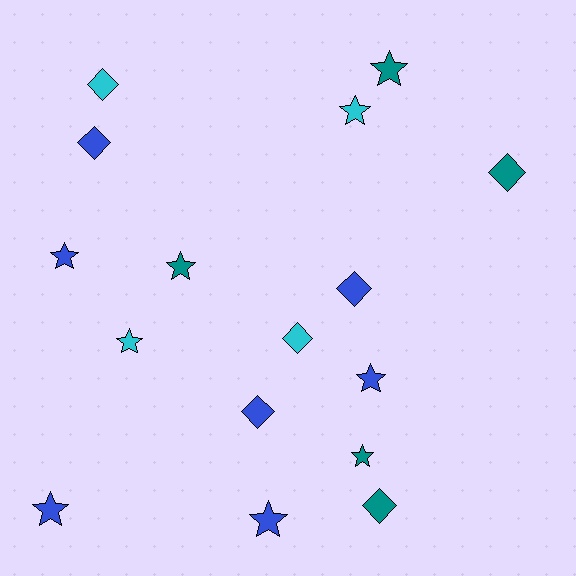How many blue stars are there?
There are 4 blue stars.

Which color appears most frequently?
Blue, with 7 objects.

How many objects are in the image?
There are 16 objects.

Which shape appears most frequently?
Star, with 9 objects.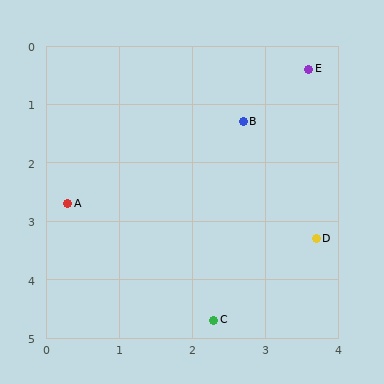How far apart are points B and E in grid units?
Points B and E are about 1.3 grid units apart.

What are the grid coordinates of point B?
Point B is at approximately (2.7, 1.3).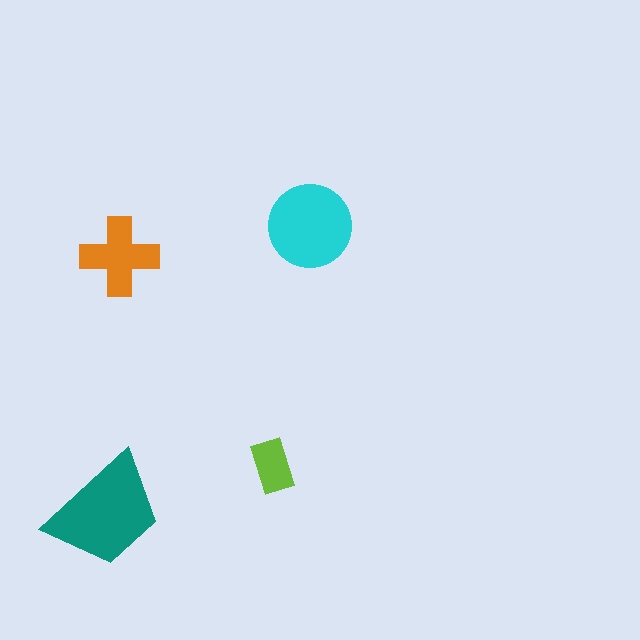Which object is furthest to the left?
The teal trapezoid is leftmost.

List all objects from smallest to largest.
The lime rectangle, the orange cross, the cyan circle, the teal trapezoid.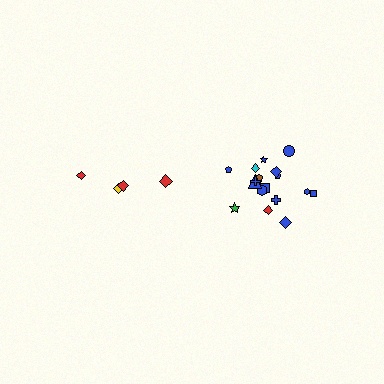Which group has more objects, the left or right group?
The right group.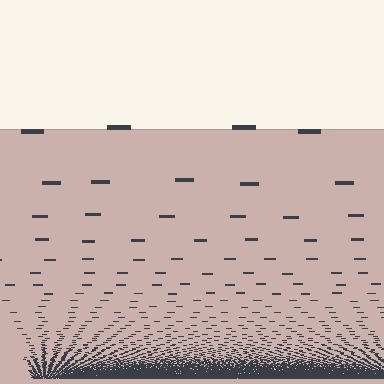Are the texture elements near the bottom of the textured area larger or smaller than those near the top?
Smaller. The gradient is inverted — elements near the bottom are smaller and denser.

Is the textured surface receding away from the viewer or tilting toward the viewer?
The surface appears to tilt toward the viewer. Texture elements get larger and sparser toward the top.